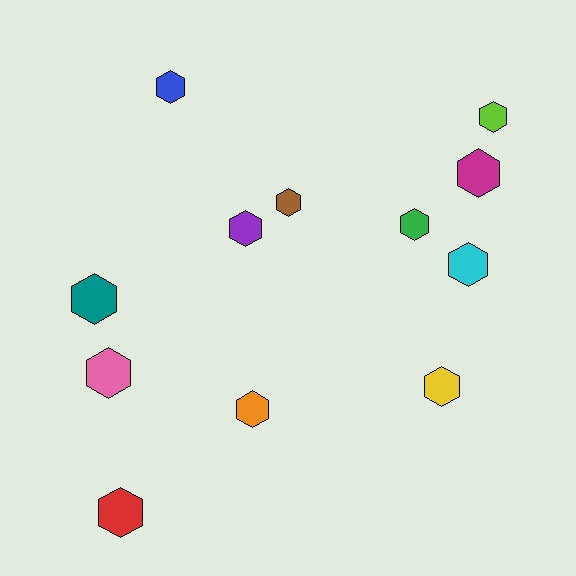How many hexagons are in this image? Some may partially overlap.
There are 12 hexagons.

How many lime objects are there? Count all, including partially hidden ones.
There is 1 lime object.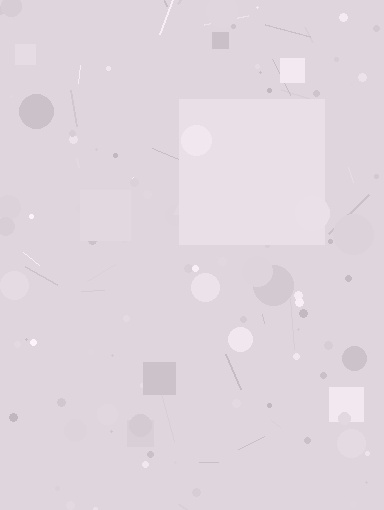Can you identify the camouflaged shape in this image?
The camouflaged shape is a square.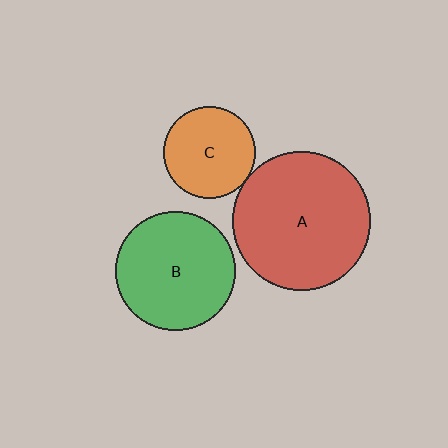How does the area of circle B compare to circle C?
Approximately 1.7 times.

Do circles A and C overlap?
Yes.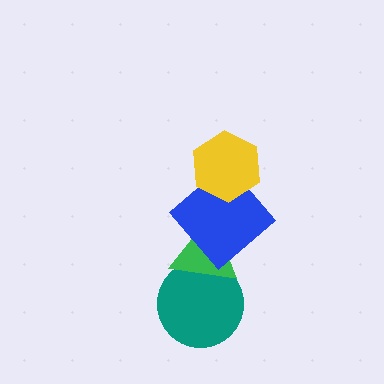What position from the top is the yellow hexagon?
The yellow hexagon is 1st from the top.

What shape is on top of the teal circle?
The green triangle is on top of the teal circle.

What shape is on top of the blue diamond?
The yellow hexagon is on top of the blue diamond.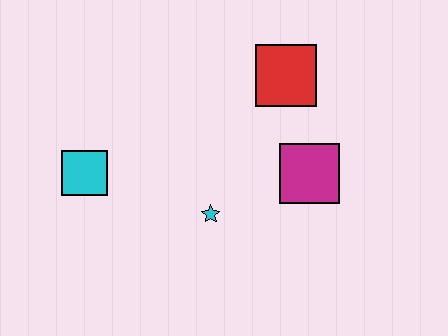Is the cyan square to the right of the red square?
No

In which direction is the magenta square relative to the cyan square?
The magenta square is to the right of the cyan square.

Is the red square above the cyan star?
Yes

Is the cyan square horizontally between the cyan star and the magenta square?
No